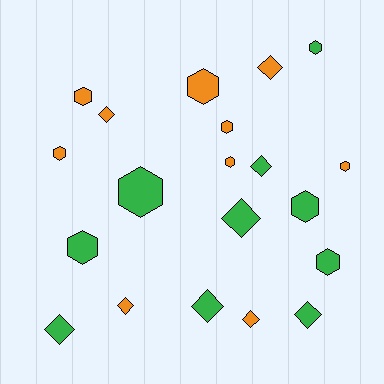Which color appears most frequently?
Green, with 10 objects.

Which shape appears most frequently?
Hexagon, with 11 objects.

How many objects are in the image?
There are 20 objects.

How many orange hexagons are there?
There are 6 orange hexagons.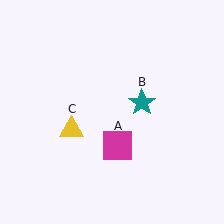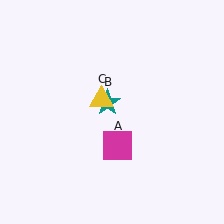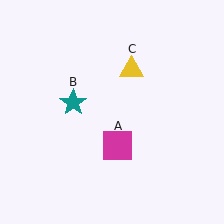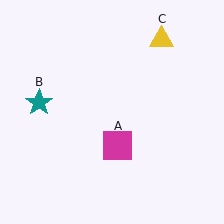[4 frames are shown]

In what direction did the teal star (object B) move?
The teal star (object B) moved left.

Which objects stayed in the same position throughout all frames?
Magenta square (object A) remained stationary.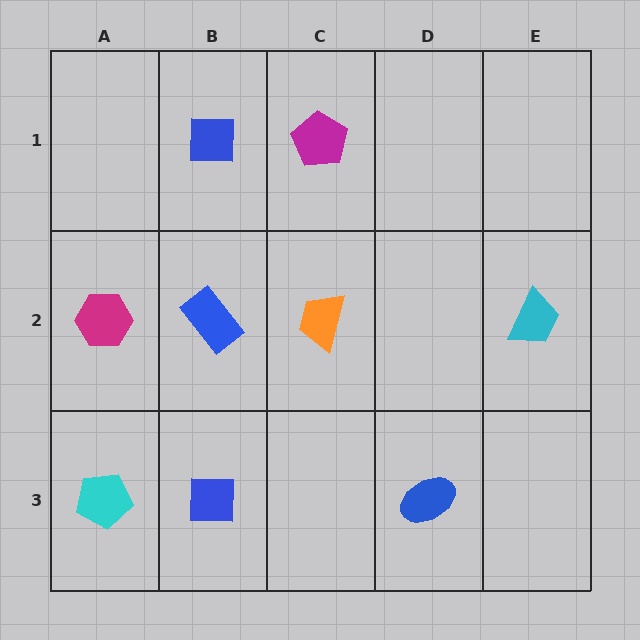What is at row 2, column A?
A magenta hexagon.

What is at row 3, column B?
A blue square.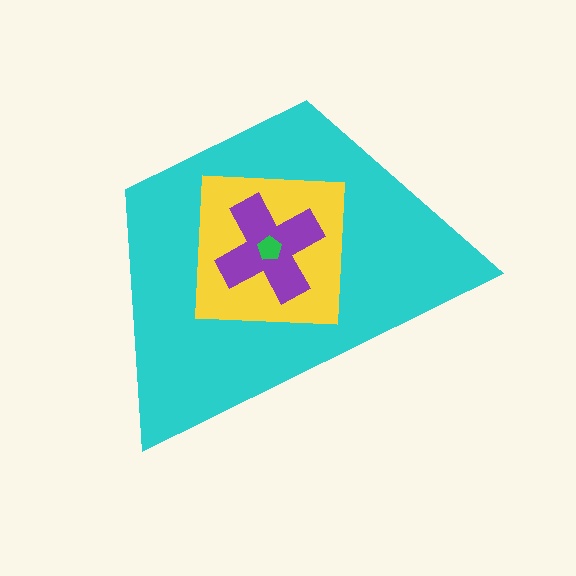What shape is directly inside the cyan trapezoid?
The yellow square.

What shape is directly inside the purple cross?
The green pentagon.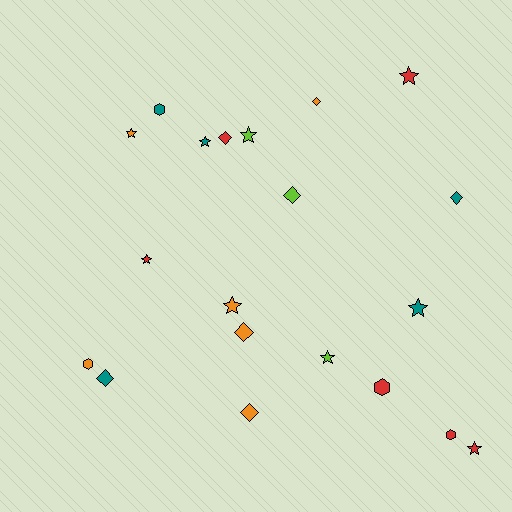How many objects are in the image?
There are 20 objects.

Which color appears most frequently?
Orange, with 6 objects.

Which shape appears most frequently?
Star, with 9 objects.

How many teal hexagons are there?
There is 1 teal hexagon.